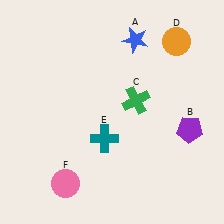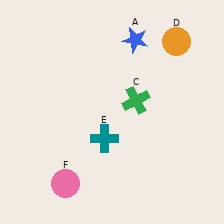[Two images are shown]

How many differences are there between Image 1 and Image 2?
There is 1 difference between the two images.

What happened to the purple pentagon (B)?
The purple pentagon (B) was removed in Image 2. It was in the bottom-right area of Image 1.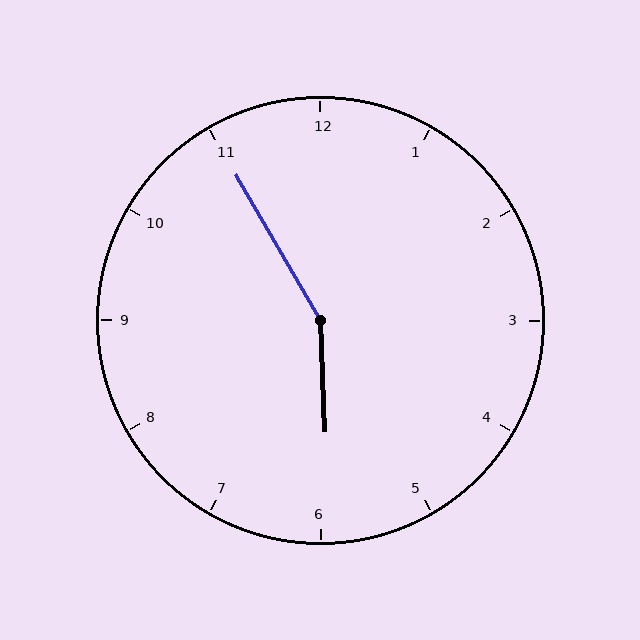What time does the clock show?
5:55.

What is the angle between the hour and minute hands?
Approximately 152 degrees.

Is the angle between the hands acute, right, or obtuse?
It is obtuse.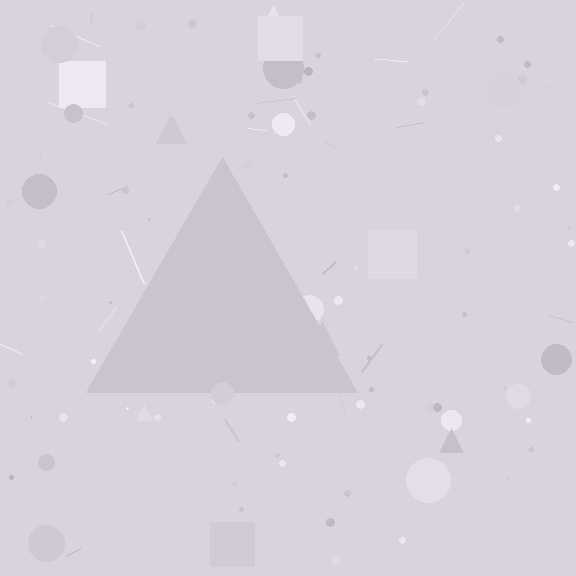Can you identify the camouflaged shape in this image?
The camouflaged shape is a triangle.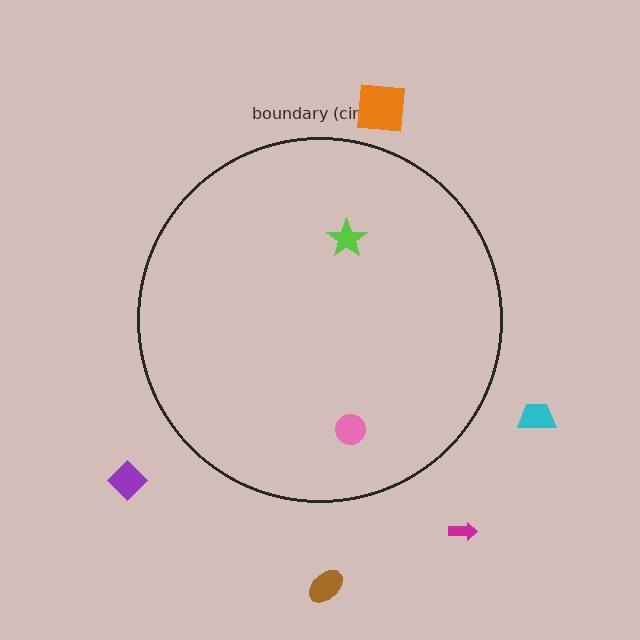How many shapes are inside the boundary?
2 inside, 5 outside.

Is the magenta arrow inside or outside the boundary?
Outside.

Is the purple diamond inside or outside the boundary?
Outside.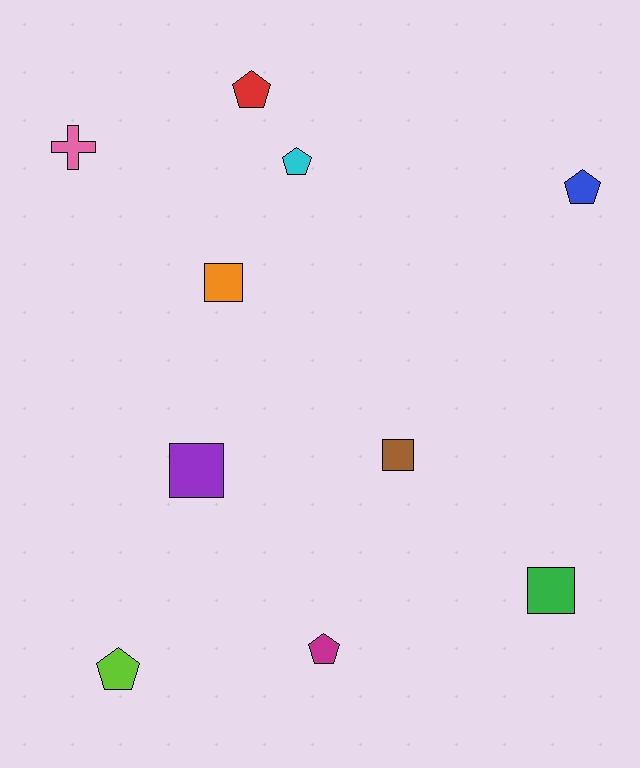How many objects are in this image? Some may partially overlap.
There are 10 objects.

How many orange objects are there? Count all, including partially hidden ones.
There is 1 orange object.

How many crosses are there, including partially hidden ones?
There is 1 cross.